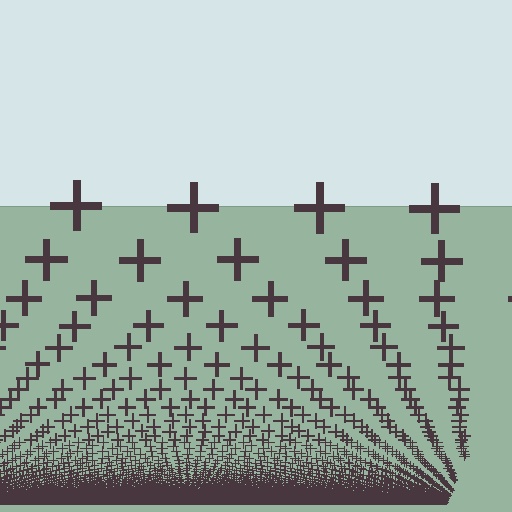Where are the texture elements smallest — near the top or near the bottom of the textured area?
Near the bottom.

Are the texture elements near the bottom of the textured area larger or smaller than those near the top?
Smaller. The gradient is inverted — elements near the bottom are smaller and denser.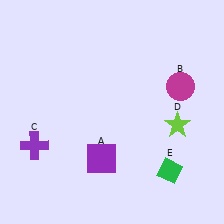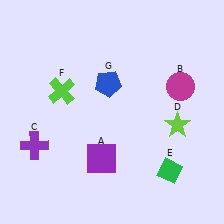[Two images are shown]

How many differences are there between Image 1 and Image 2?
There are 2 differences between the two images.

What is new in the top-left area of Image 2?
A lime cross (F) was added in the top-left area of Image 2.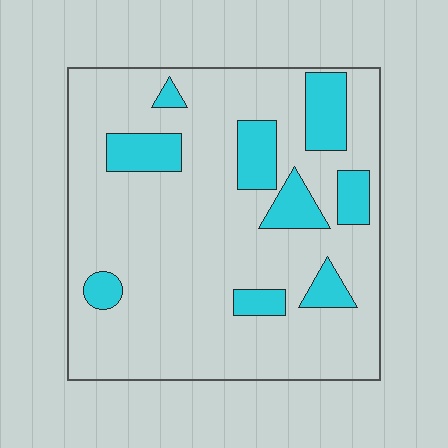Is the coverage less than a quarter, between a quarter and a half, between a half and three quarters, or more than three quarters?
Less than a quarter.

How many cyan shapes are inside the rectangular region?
9.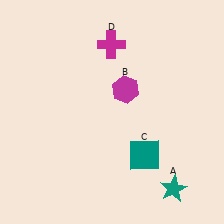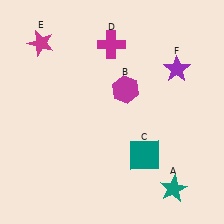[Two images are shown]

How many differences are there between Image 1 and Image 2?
There are 2 differences between the two images.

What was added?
A magenta star (E), a purple star (F) were added in Image 2.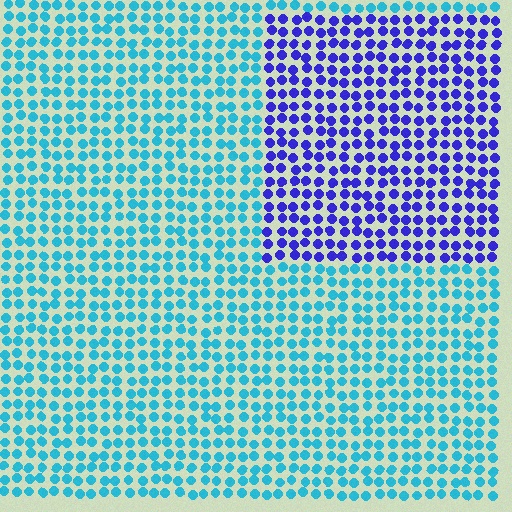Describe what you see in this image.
The image is filled with small cyan elements in a uniform arrangement. A rectangle-shaped region is visible where the elements are tinted to a slightly different hue, forming a subtle color boundary.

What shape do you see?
I see a rectangle.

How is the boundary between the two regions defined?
The boundary is defined purely by a slight shift in hue (about 56 degrees). Spacing, size, and orientation are identical on both sides.